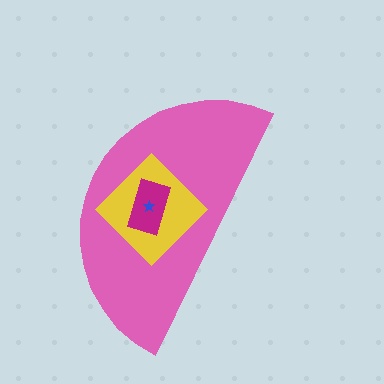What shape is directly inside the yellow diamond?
The magenta rectangle.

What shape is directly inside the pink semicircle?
The yellow diamond.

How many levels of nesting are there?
4.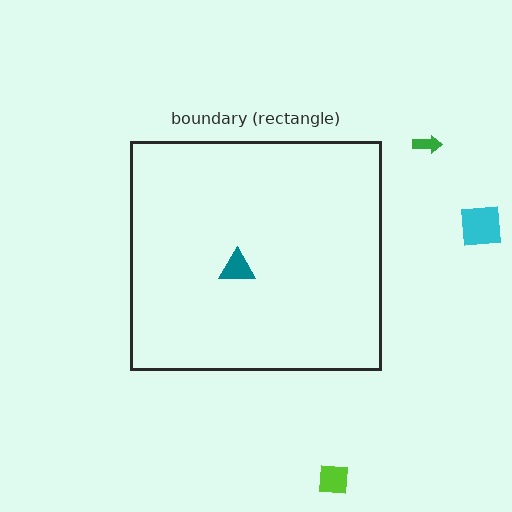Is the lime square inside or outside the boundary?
Outside.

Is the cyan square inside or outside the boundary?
Outside.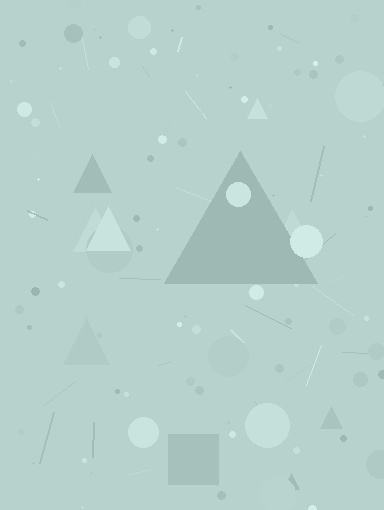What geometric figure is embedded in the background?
A triangle is embedded in the background.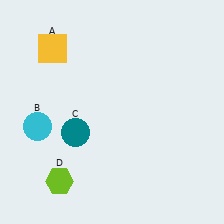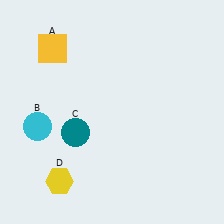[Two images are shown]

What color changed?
The hexagon (D) changed from lime in Image 1 to yellow in Image 2.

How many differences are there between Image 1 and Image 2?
There is 1 difference between the two images.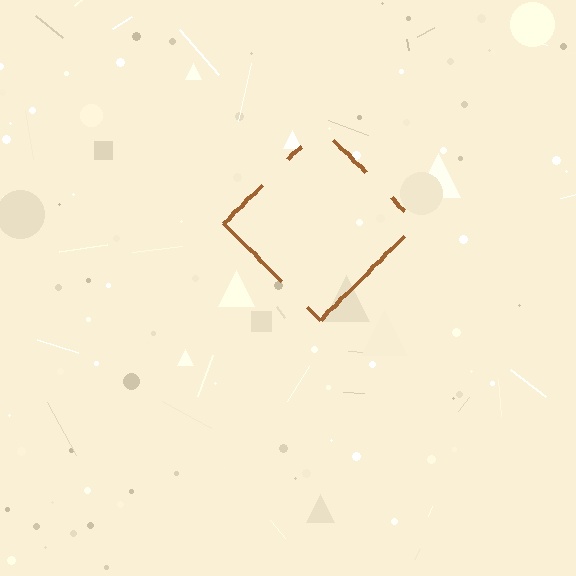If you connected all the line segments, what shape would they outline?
They would outline a diamond.